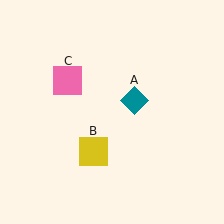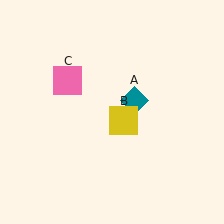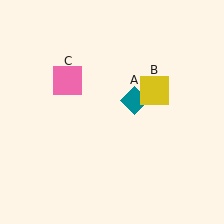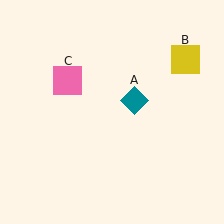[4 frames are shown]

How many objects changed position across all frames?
1 object changed position: yellow square (object B).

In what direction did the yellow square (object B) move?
The yellow square (object B) moved up and to the right.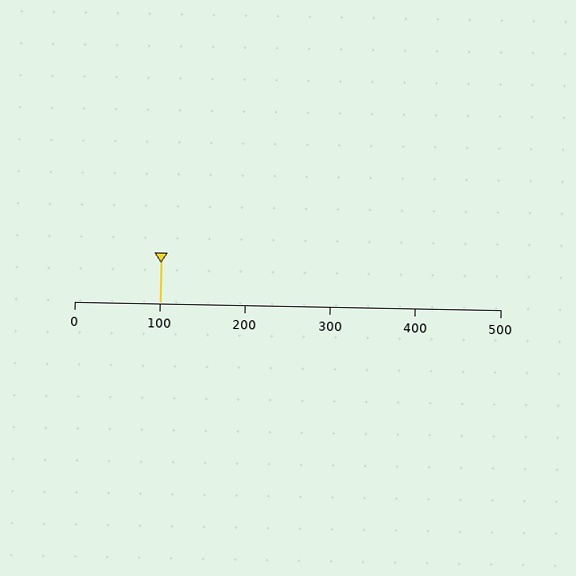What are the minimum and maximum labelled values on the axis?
The axis runs from 0 to 500.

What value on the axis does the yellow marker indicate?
The marker indicates approximately 100.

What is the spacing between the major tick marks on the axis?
The major ticks are spaced 100 apart.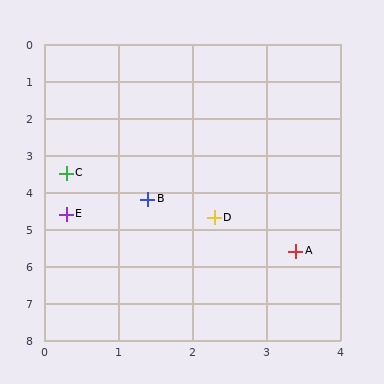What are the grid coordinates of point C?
Point C is at approximately (0.3, 3.5).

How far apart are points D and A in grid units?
Points D and A are about 1.4 grid units apart.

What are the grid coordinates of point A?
Point A is at approximately (3.4, 5.6).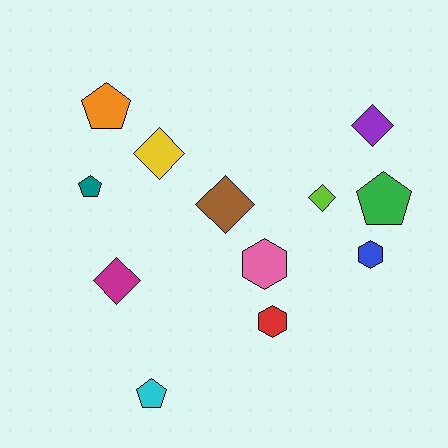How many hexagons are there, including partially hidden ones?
There are 3 hexagons.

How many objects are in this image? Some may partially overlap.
There are 12 objects.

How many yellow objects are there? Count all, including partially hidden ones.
There is 1 yellow object.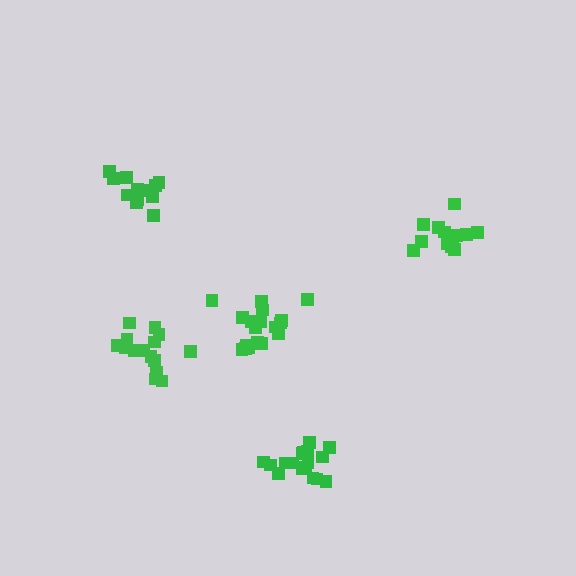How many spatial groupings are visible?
There are 5 spatial groupings.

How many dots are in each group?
Group 1: 14 dots, Group 2: 18 dots, Group 3: 15 dots, Group 4: 17 dots, Group 5: 13 dots (77 total).